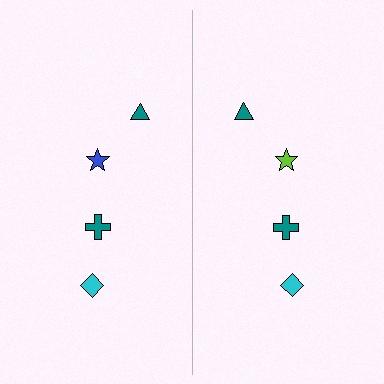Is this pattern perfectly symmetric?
No, the pattern is not perfectly symmetric. The lime star on the right side breaks the symmetry — its mirror counterpart is blue.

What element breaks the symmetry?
The lime star on the right side breaks the symmetry — its mirror counterpart is blue.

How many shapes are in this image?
There are 8 shapes in this image.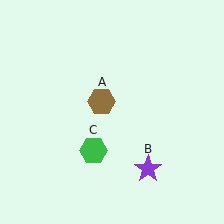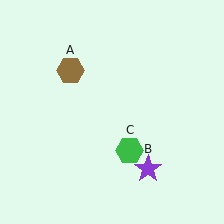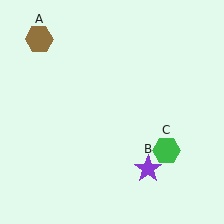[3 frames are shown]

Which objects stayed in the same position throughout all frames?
Purple star (object B) remained stationary.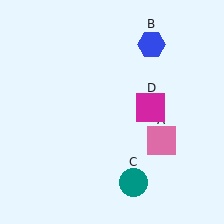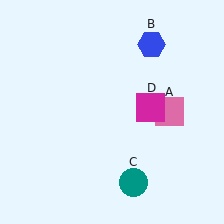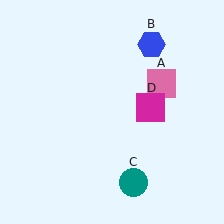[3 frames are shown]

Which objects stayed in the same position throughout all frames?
Blue hexagon (object B) and teal circle (object C) and magenta square (object D) remained stationary.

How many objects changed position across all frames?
1 object changed position: pink square (object A).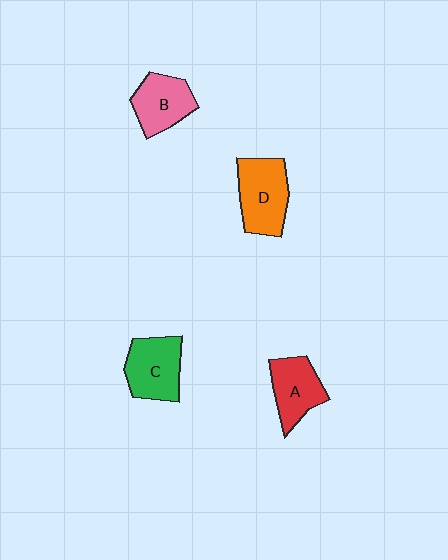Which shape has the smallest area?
Shape A (red).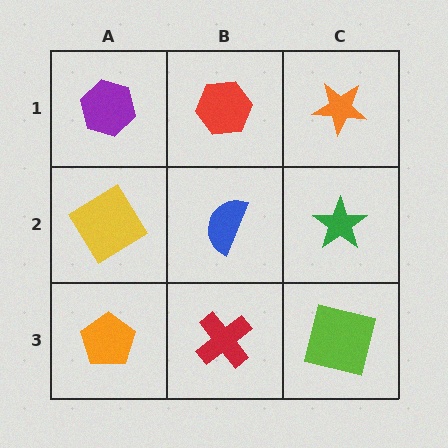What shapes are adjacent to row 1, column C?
A green star (row 2, column C), a red hexagon (row 1, column B).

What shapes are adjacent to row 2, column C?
An orange star (row 1, column C), a lime square (row 3, column C), a blue semicircle (row 2, column B).